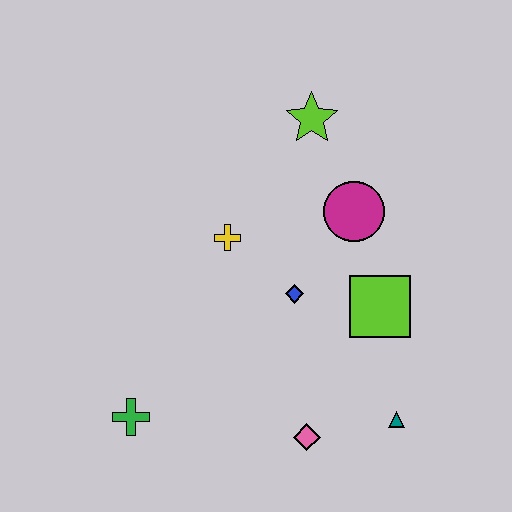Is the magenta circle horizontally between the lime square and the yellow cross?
Yes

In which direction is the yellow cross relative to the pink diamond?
The yellow cross is above the pink diamond.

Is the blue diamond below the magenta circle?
Yes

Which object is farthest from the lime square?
The green cross is farthest from the lime square.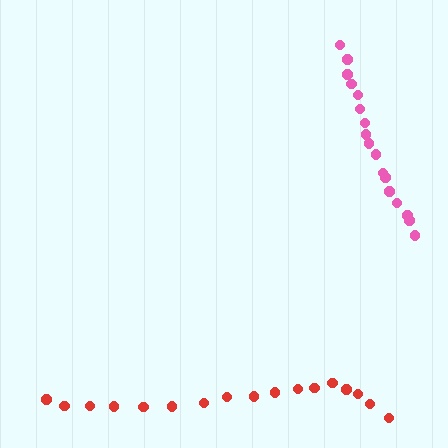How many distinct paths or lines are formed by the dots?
There are 2 distinct paths.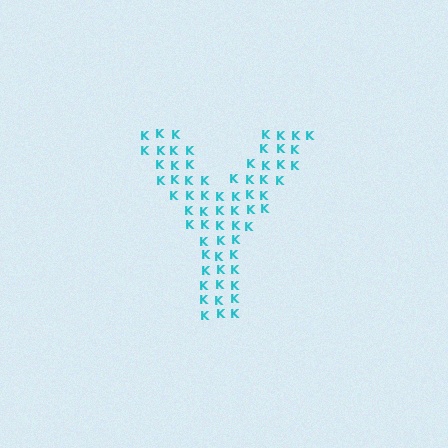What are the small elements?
The small elements are letter K's.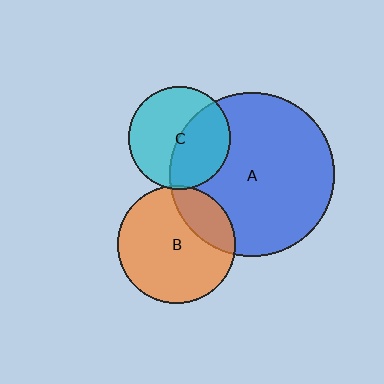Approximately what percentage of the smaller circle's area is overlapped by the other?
Approximately 5%.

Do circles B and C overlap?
Yes.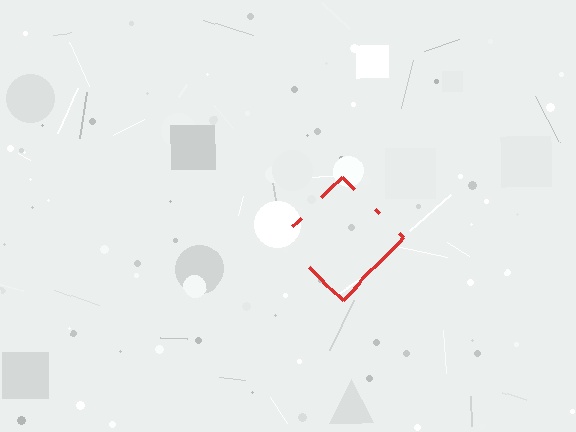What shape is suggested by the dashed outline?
The dashed outline suggests a diamond.